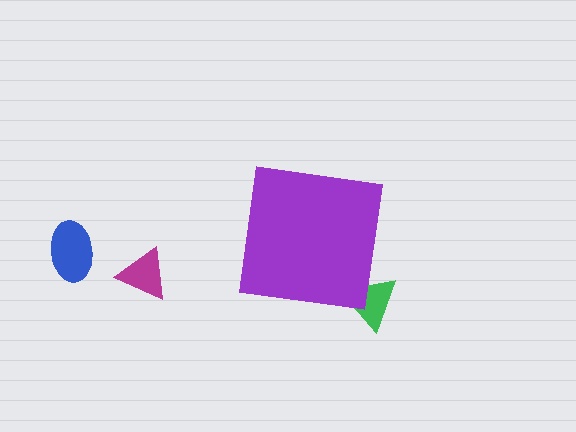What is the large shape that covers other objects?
A purple square.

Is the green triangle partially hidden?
Yes, the green triangle is partially hidden behind the purple square.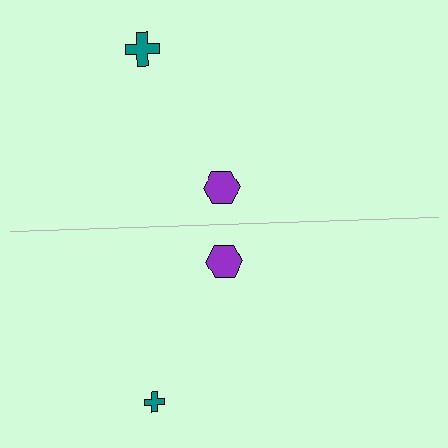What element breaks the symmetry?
The teal cross on the bottom side has a different size than its mirror counterpart.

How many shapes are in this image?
There are 4 shapes in this image.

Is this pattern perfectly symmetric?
No, the pattern is not perfectly symmetric. The teal cross on the bottom side has a different size than its mirror counterpart.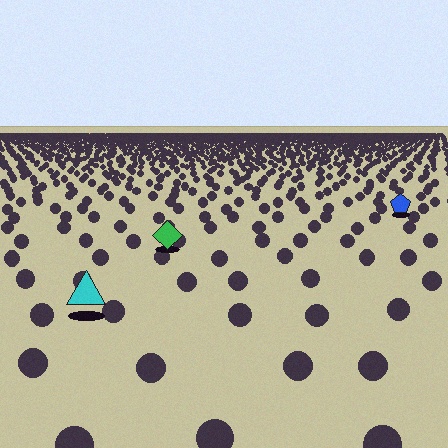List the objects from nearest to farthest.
From nearest to farthest: the cyan triangle, the green diamond, the blue pentagon.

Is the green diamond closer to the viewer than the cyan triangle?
No. The cyan triangle is closer — you can tell from the texture gradient: the ground texture is coarser near it.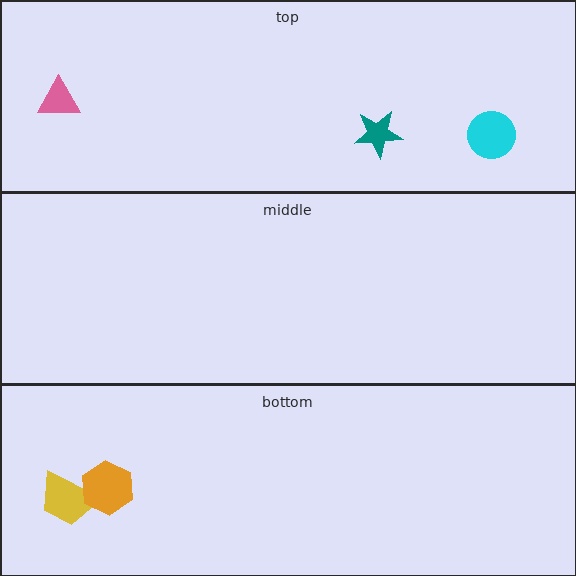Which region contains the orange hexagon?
The bottom region.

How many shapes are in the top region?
3.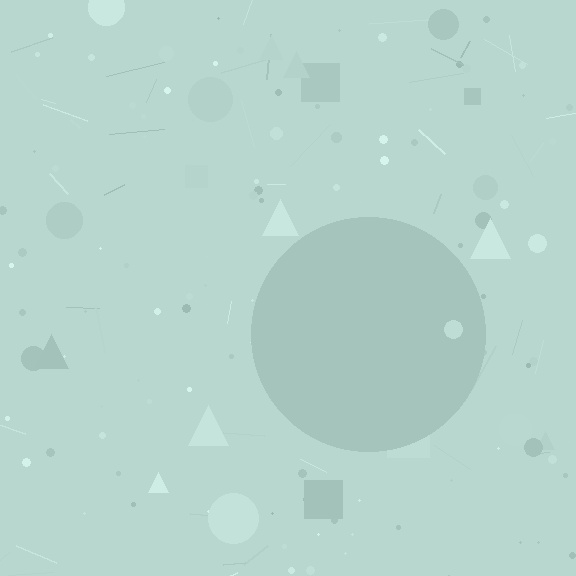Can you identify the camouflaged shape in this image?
The camouflaged shape is a circle.